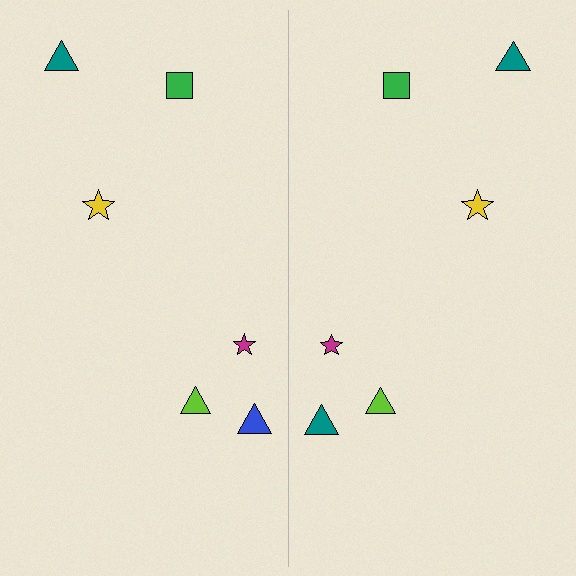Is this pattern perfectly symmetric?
No, the pattern is not perfectly symmetric. The teal triangle on the right side breaks the symmetry — its mirror counterpart is blue.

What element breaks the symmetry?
The teal triangle on the right side breaks the symmetry — its mirror counterpart is blue.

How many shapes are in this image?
There are 12 shapes in this image.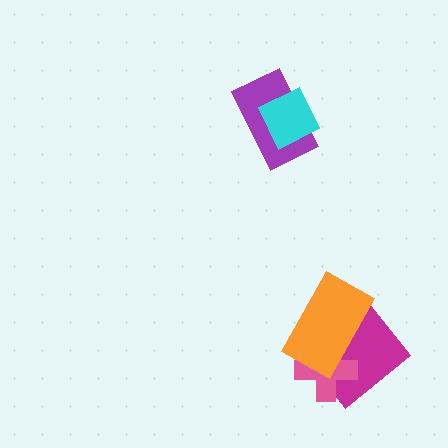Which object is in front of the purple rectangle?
The cyan diamond is in front of the purple rectangle.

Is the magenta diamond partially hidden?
Yes, it is partially covered by another shape.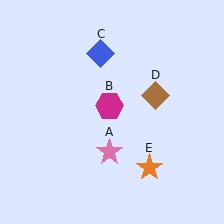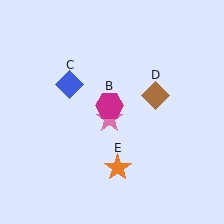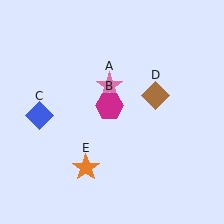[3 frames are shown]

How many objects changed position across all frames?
3 objects changed position: pink star (object A), blue diamond (object C), orange star (object E).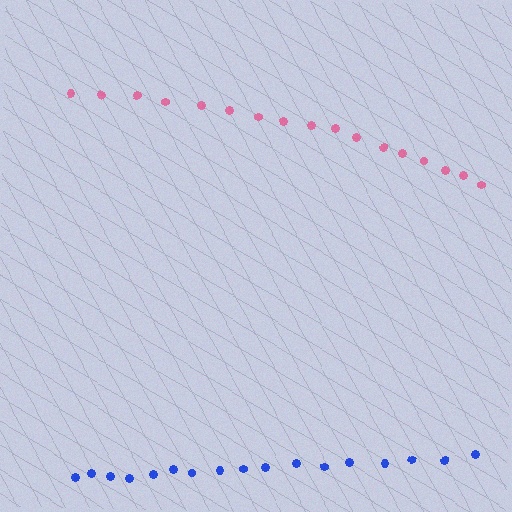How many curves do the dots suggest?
There are 2 distinct paths.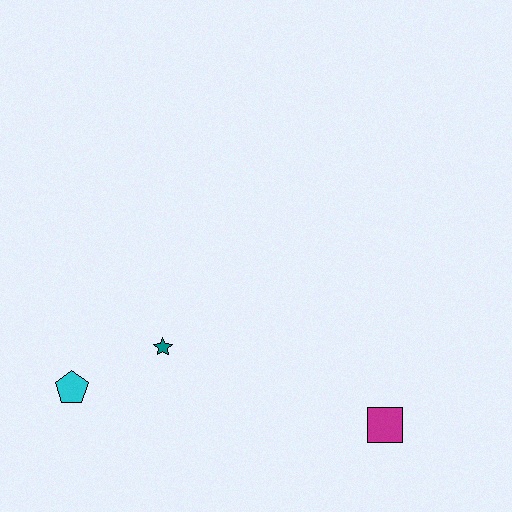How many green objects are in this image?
There are no green objects.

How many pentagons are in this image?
There is 1 pentagon.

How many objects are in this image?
There are 3 objects.